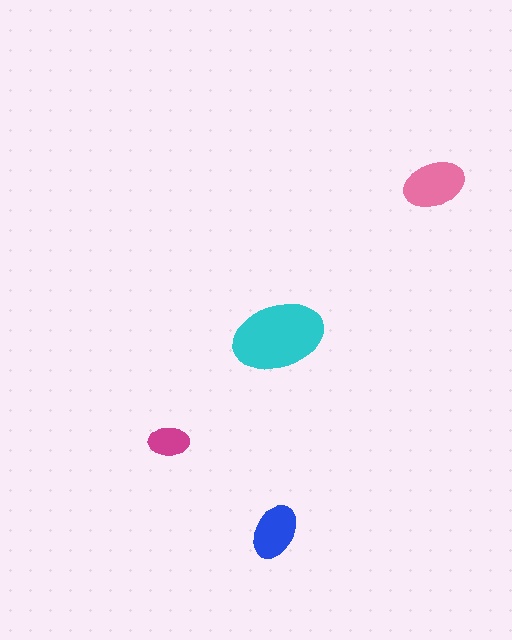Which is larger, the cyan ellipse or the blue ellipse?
The cyan one.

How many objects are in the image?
There are 4 objects in the image.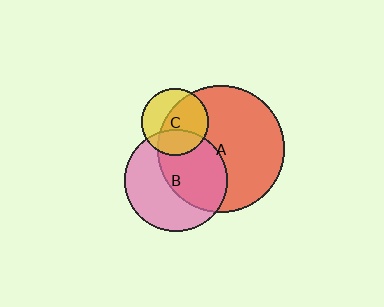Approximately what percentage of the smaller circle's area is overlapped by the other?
Approximately 50%.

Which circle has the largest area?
Circle A (red).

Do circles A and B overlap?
Yes.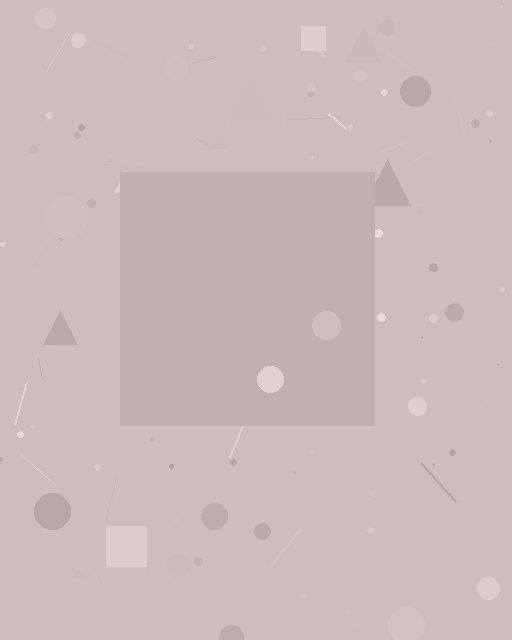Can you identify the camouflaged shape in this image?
The camouflaged shape is a square.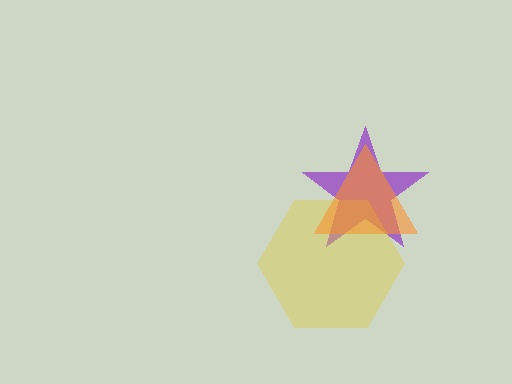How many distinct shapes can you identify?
There are 3 distinct shapes: a purple star, a yellow hexagon, an orange triangle.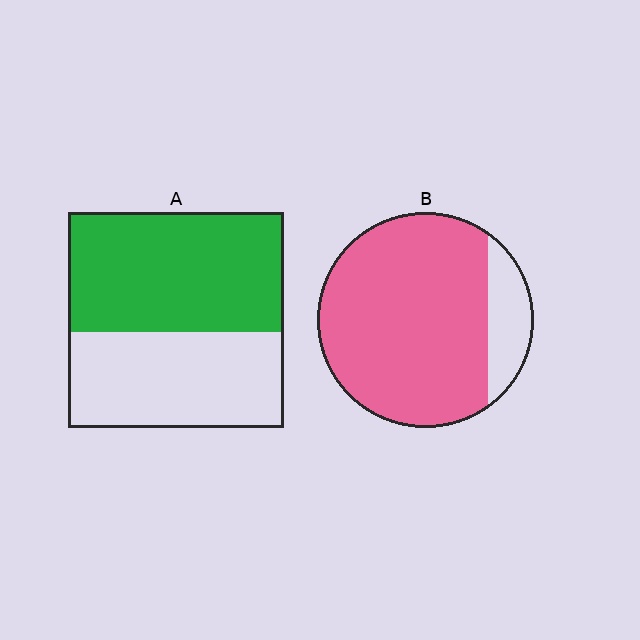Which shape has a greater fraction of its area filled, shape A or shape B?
Shape B.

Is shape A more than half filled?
Yes.